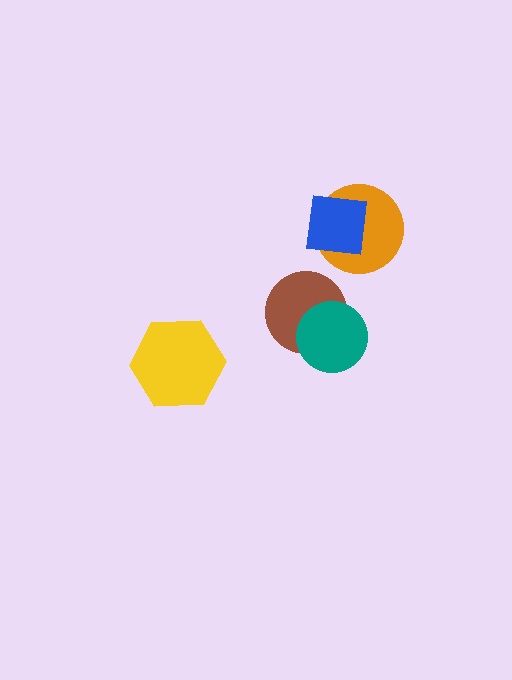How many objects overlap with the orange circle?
1 object overlaps with the orange circle.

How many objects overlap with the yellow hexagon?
0 objects overlap with the yellow hexagon.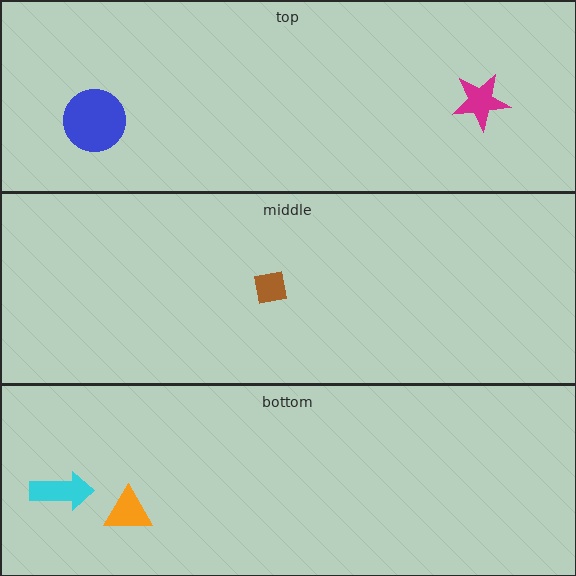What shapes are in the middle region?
The brown square.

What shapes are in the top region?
The blue circle, the magenta star.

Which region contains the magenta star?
The top region.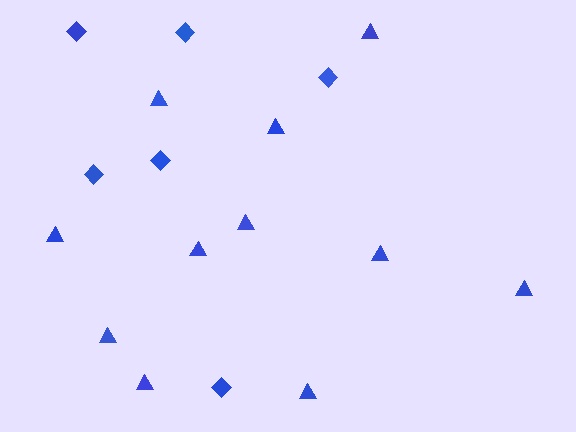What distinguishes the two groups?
There are 2 groups: one group of triangles (11) and one group of diamonds (6).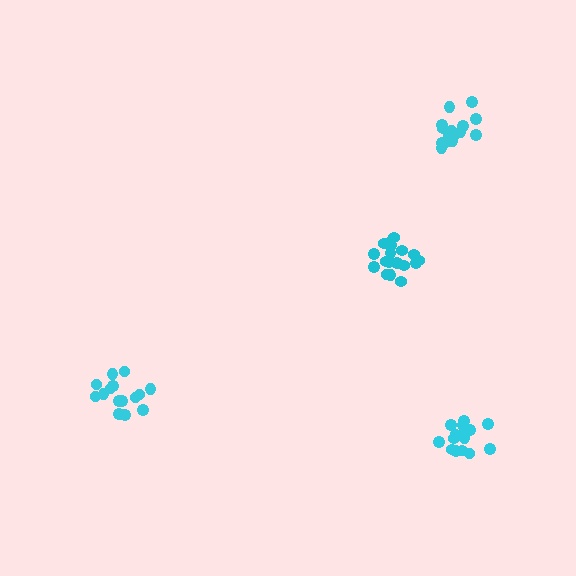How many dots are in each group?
Group 1: 18 dots, Group 2: 16 dots, Group 3: 15 dots, Group 4: 16 dots (65 total).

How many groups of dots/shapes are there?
There are 4 groups.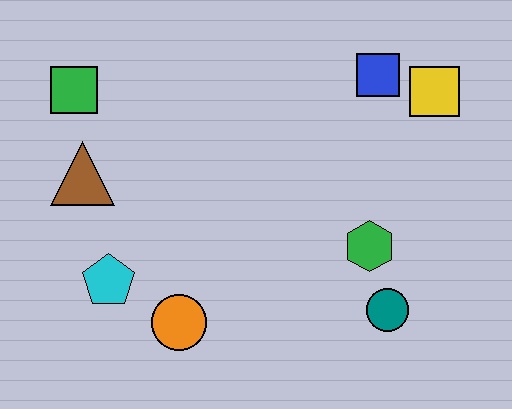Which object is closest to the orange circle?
The cyan pentagon is closest to the orange circle.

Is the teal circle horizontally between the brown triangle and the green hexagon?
No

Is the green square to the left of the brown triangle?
Yes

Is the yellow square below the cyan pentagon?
No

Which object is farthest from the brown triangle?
The yellow square is farthest from the brown triangle.